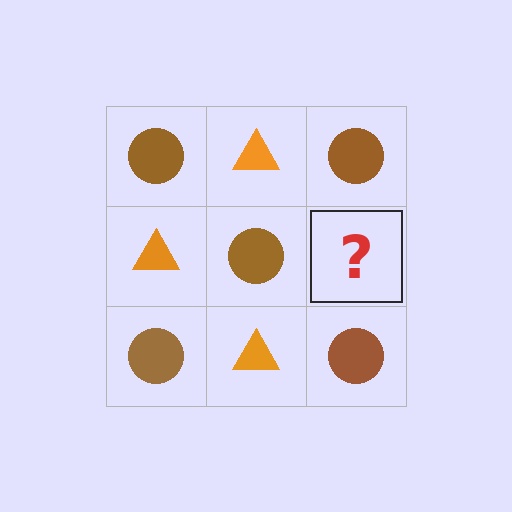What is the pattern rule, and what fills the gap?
The rule is that it alternates brown circle and orange triangle in a checkerboard pattern. The gap should be filled with an orange triangle.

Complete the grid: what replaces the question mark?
The question mark should be replaced with an orange triangle.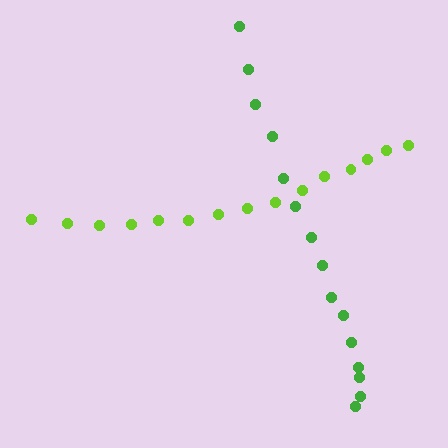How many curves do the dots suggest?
There are 2 distinct paths.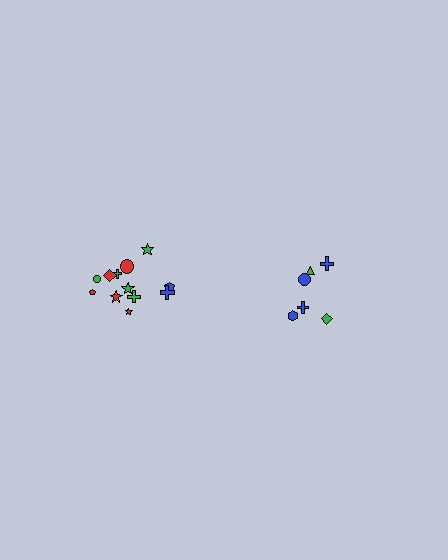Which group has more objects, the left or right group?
The left group.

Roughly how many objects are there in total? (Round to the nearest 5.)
Roughly 20 objects in total.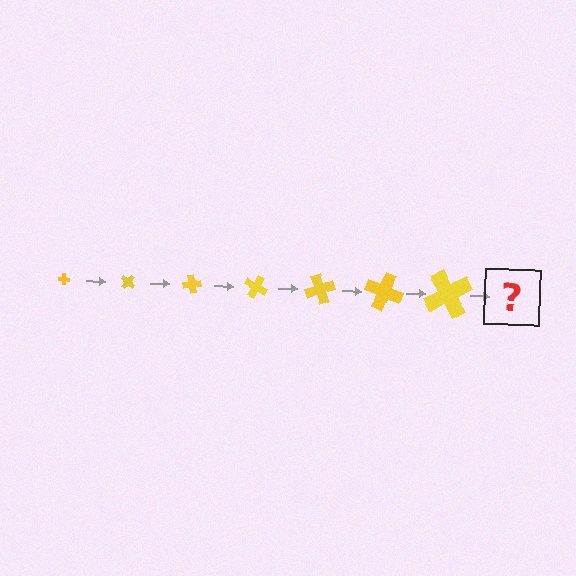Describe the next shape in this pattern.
It should be a cross, larger than the previous one and rotated 280 degrees from the start.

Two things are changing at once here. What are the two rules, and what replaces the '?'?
The two rules are that the cross grows larger each step and it rotates 40 degrees each step. The '?' should be a cross, larger than the previous one and rotated 280 degrees from the start.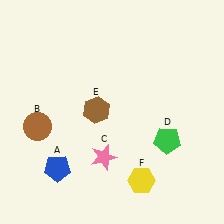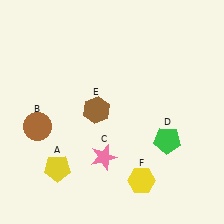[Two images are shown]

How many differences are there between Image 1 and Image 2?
There is 1 difference between the two images.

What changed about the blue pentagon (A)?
In Image 1, A is blue. In Image 2, it changed to yellow.